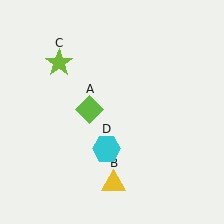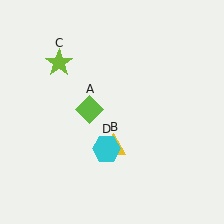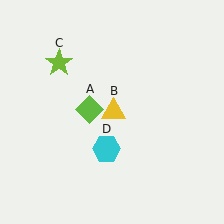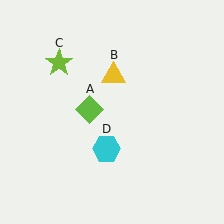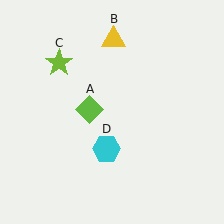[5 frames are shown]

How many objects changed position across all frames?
1 object changed position: yellow triangle (object B).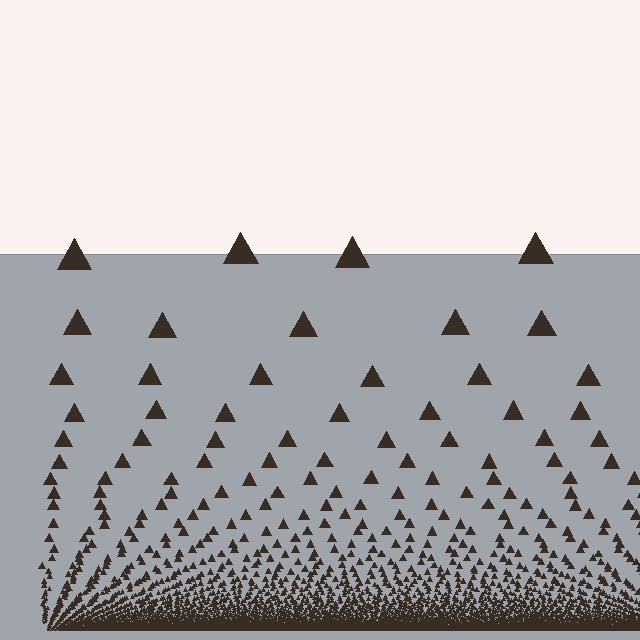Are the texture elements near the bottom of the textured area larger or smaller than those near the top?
Smaller. The gradient is inverted — elements near the bottom are smaller and denser.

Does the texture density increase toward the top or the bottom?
Density increases toward the bottom.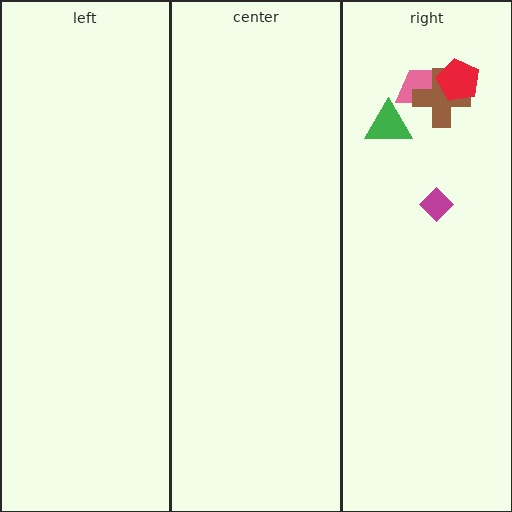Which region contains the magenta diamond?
The right region.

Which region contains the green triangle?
The right region.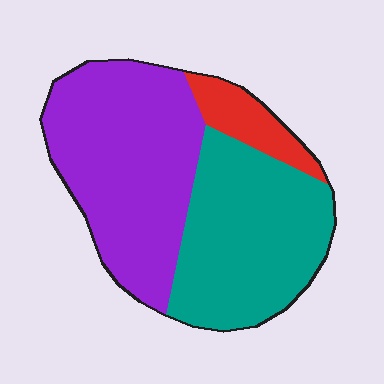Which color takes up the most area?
Purple, at roughly 50%.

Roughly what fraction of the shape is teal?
Teal covers roughly 40% of the shape.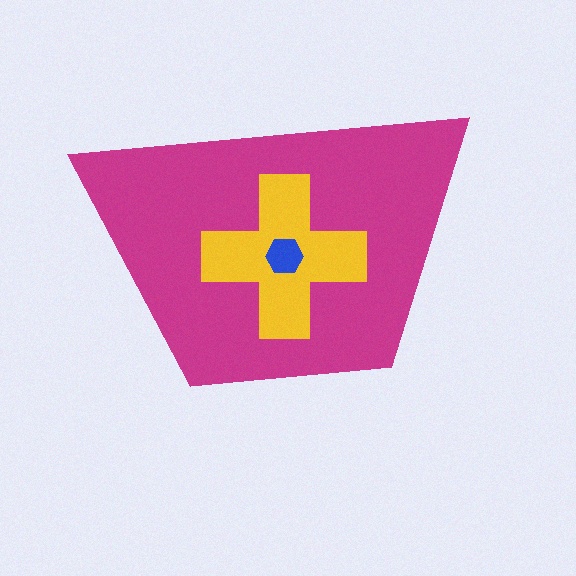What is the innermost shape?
The blue hexagon.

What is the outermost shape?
The magenta trapezoid.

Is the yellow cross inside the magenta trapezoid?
Yes.